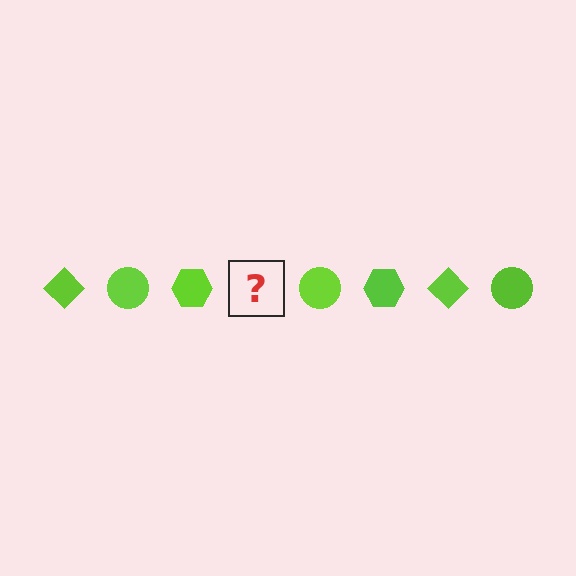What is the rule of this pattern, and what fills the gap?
The rule is that the pattern cycles through diamond, circle, hexagon shapes in lime. The gap should be filled with a lime diamond.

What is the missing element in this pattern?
The missing element is a lime diamond.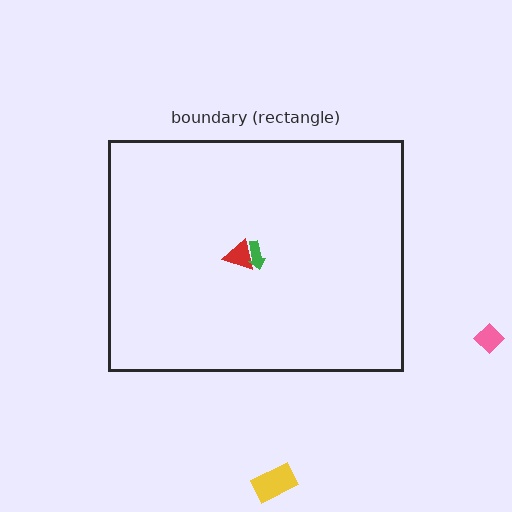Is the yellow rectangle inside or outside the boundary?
Outside.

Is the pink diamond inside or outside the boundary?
Outside.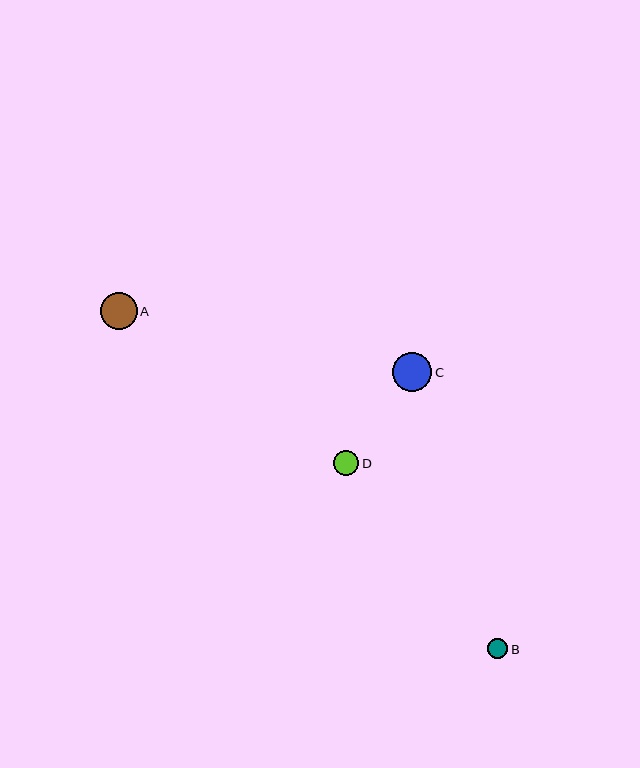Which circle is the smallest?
Circle B is the smallest with a size of approximately 20 pixels.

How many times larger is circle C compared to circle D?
Circle C is approximately 1.5 times the size of circle D.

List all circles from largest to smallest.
From largest to smallest: C, A, D, B.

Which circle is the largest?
Circle C is the largest with a size of approximately 39 pixels.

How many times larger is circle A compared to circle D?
Circle A is approximately 1.4 times the size of circle D.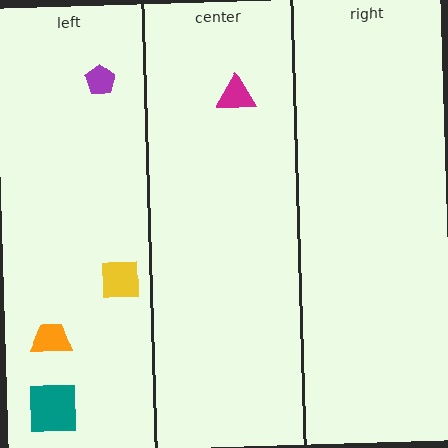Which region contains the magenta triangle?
The center region.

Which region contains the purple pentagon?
The left region.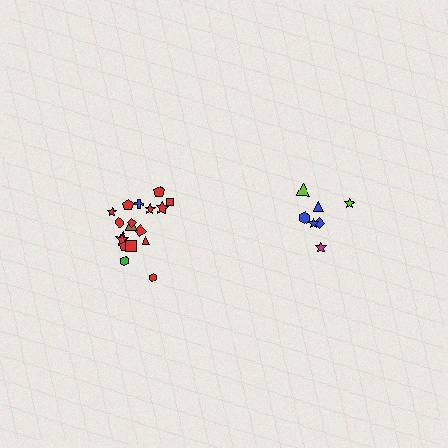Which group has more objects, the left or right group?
The left group.